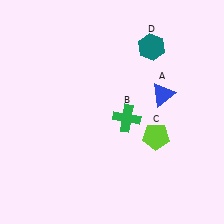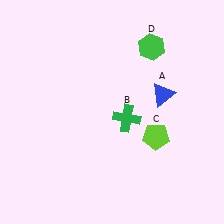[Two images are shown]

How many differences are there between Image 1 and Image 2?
There is 1 difference between the two images.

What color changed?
The hexagon (D) changed from teal in Image 1 to green in Image 2.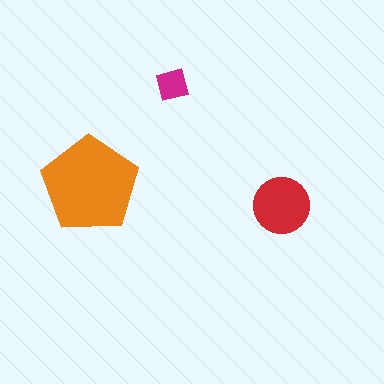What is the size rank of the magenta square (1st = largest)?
3rd.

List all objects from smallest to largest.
The magenta square, the red circle, the orange pentagon.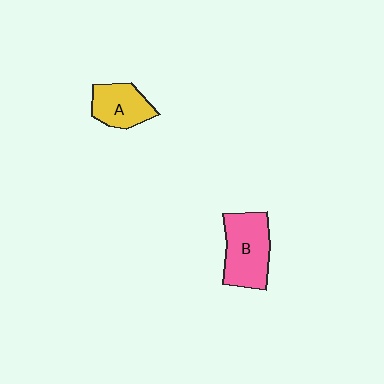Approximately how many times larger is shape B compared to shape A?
Approximately 1.5 times.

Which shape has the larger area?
Shape B (pink).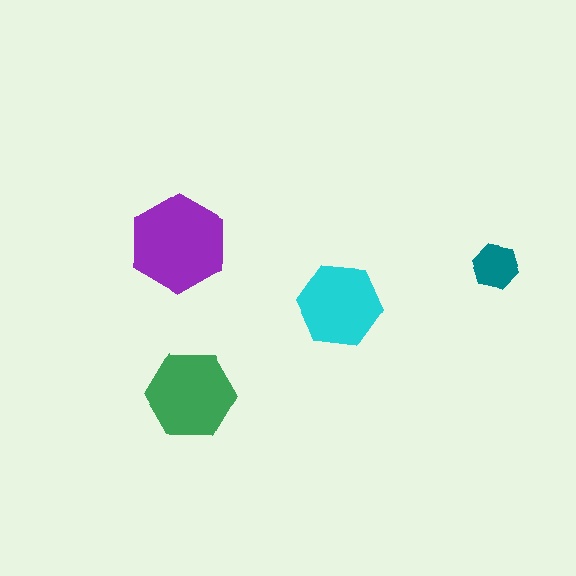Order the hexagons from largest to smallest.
the purple one, the green one, the cyan one, the teal one.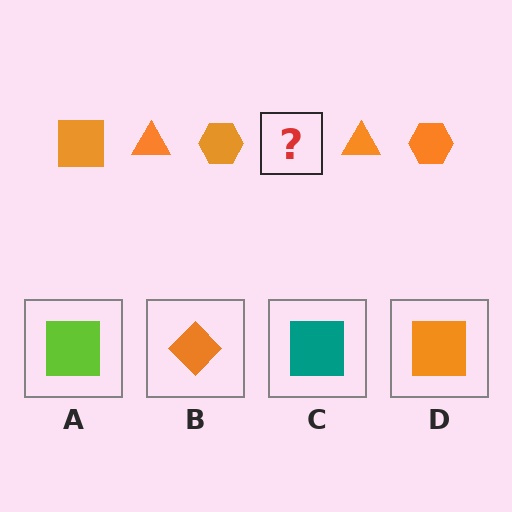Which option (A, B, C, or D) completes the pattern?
D.